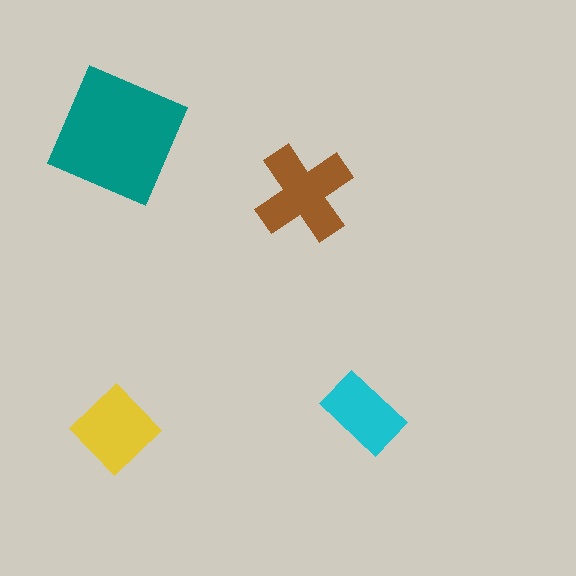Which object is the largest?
The teal square.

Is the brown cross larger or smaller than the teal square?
Smaller.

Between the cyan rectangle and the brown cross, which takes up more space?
The brown cross.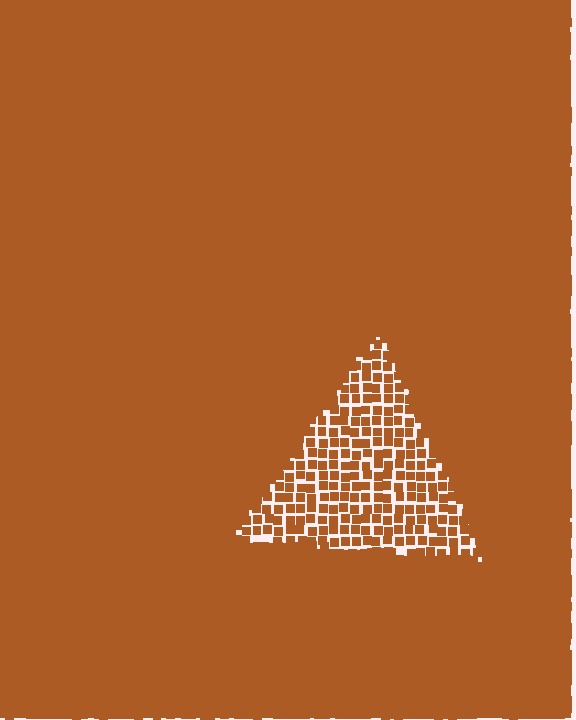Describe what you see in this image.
The image contains small brown elements arranged at two different densities. A triangle-shaped region is visible where the elements are less densely packed than the surrounding area.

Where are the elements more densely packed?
The elements are more densely packed outside the triangle boundary.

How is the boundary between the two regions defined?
The boundary is defined by a change in element density (approximately 2.7x ratio). All elements are the same color, size, and shape.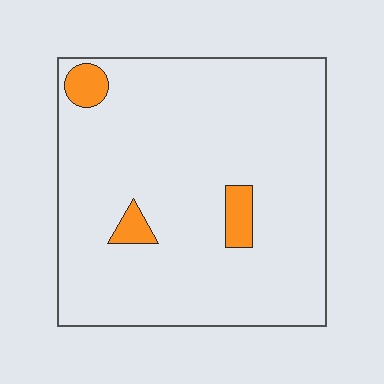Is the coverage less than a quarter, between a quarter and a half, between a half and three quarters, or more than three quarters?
Less than a quarter.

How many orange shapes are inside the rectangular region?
3.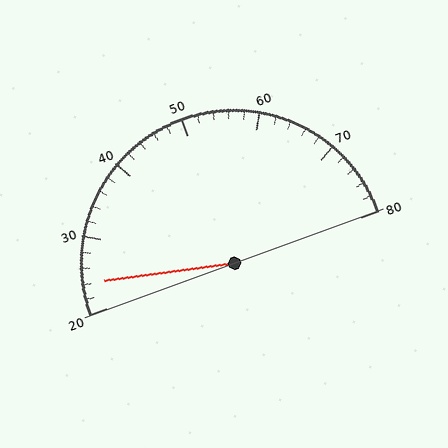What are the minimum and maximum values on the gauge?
The gauge ranges from 20 to 80.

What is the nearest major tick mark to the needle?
The nearest major tick mark is 20.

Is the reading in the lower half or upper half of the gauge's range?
The reading is in the lower half of the range (20 to 80).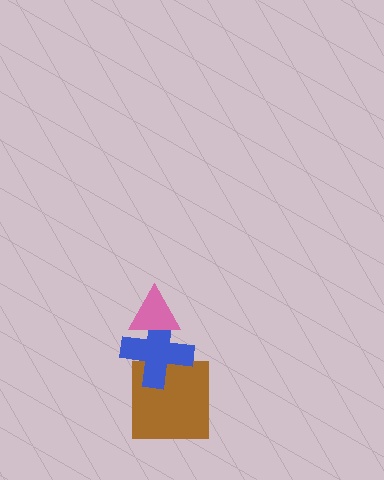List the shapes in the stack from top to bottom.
From top to bottom: the pink triangle, the blue cross, the brown square.